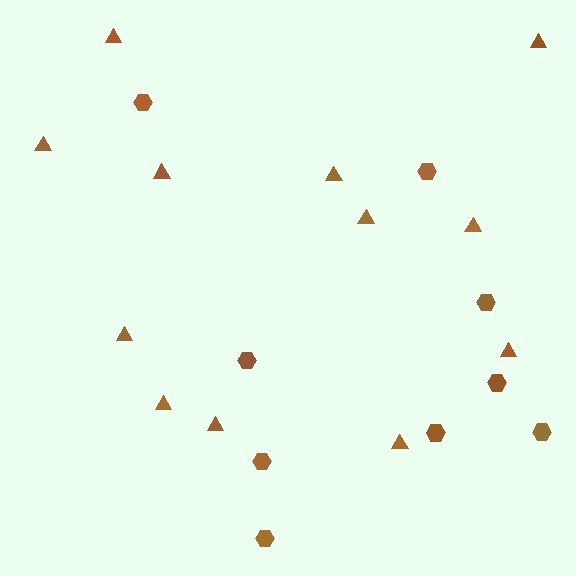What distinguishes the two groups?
There are 2 groups: one group of hexagons (9) and one group of triangles (12).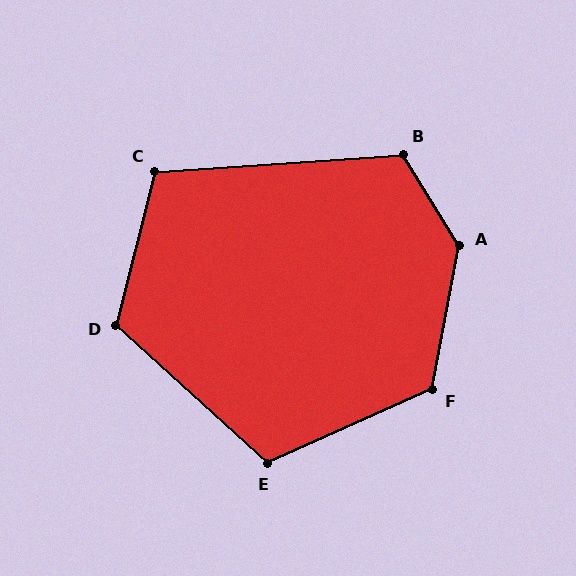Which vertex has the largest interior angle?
A, at approximately 138 degrees.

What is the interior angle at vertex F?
Approximately 125 degrees (obtuse).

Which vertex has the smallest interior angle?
C, at approximately 109 degrees.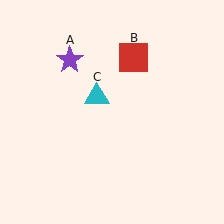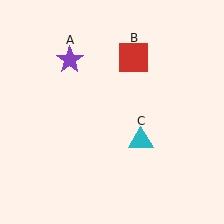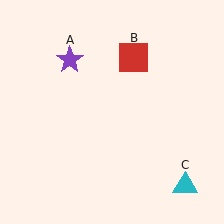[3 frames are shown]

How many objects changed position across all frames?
1 object changed position: cyan triangle (object C).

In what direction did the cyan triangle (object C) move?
The cyan triangle (object C) moved down and to the right.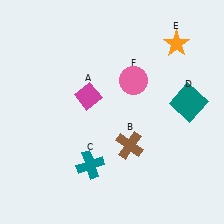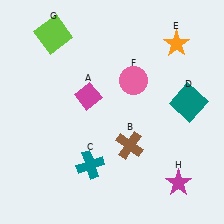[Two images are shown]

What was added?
A lime square (G), a magenta star (H) were added in Image 2.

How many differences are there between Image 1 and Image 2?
There are 2 differences between the two images.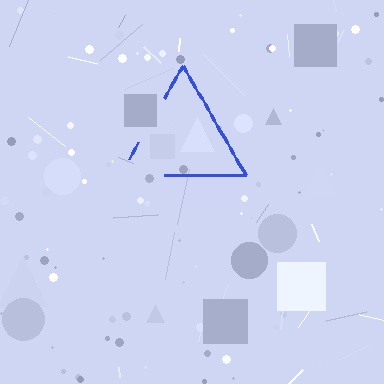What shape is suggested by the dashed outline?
The dashed outline suggests a triangle.